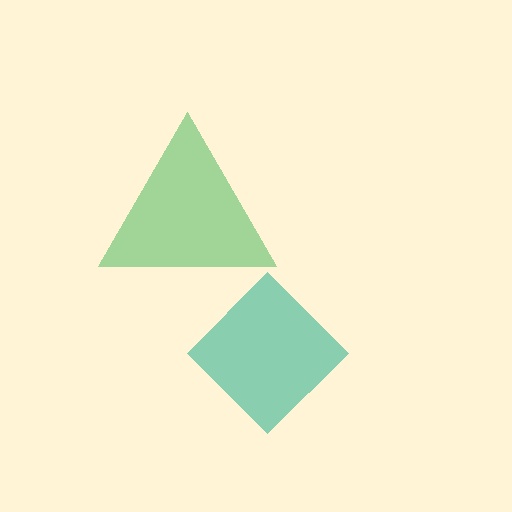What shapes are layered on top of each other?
The layered shapes are: a teal diamond, a green triangle.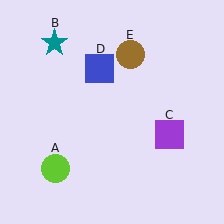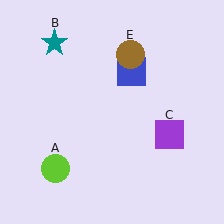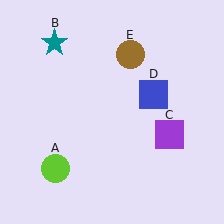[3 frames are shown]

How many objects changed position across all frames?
1 object changed position: blue square (object D).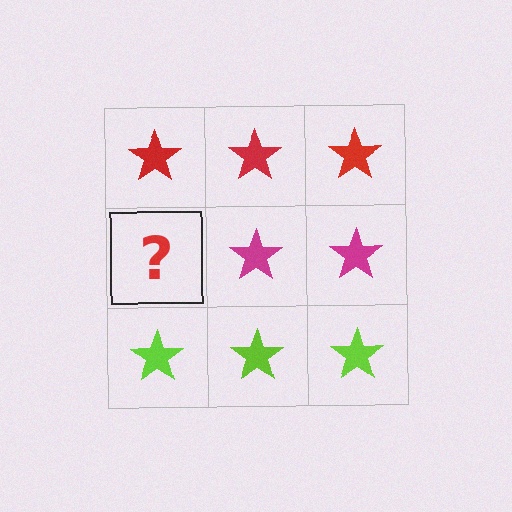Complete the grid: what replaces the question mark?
The question mark should be replaced with a magenta star.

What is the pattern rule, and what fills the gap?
The rule is that each row has a consistent color. The gap should be filled with a magenta star.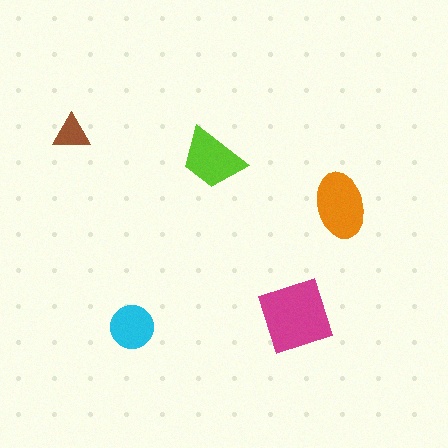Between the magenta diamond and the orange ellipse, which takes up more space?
The magenta diamond.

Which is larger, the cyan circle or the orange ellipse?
The orange ellipse.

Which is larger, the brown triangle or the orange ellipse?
The orange ellipse.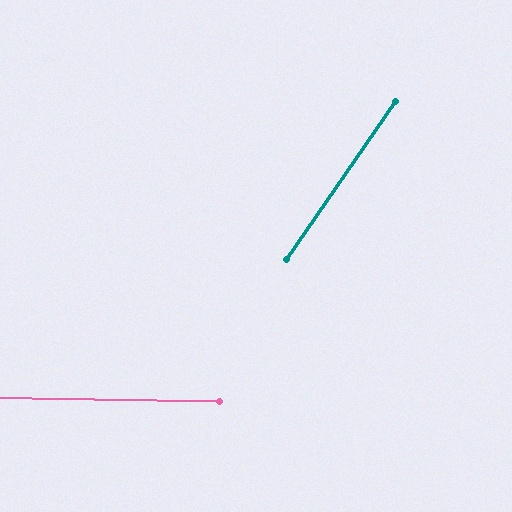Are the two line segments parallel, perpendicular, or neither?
Neither parallel nor perpendicular — they differ by about 56°.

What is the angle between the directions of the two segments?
Approximately 56 degrees.